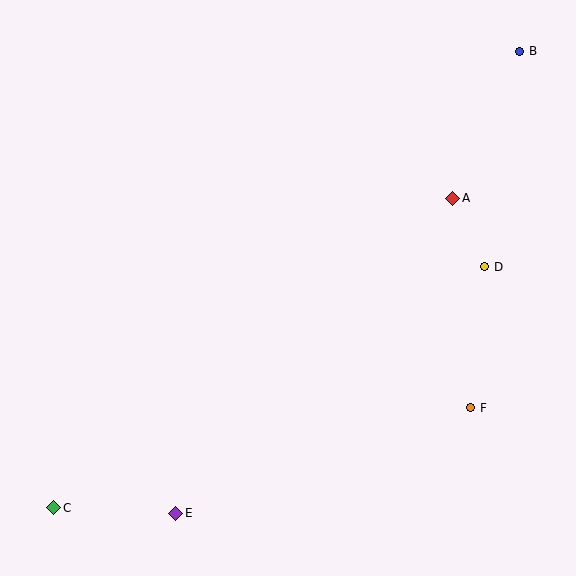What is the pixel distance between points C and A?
The distance between C and A is 505 pixels.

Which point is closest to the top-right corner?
Point B is closest to the top-right corner.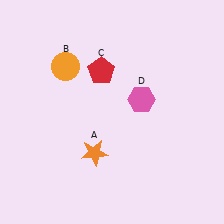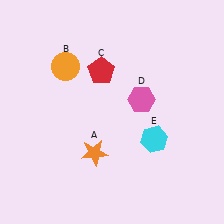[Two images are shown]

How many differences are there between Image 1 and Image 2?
There is 1 difference between the two images.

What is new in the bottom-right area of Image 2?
A cyan hexagon (E) was added in the bottom-right area of Image 2.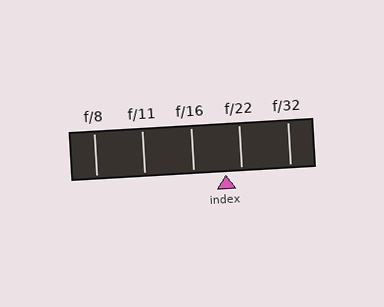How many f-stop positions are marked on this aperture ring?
There are 5 f-stop positions marked.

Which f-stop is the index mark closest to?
The index mark is closest to f/22.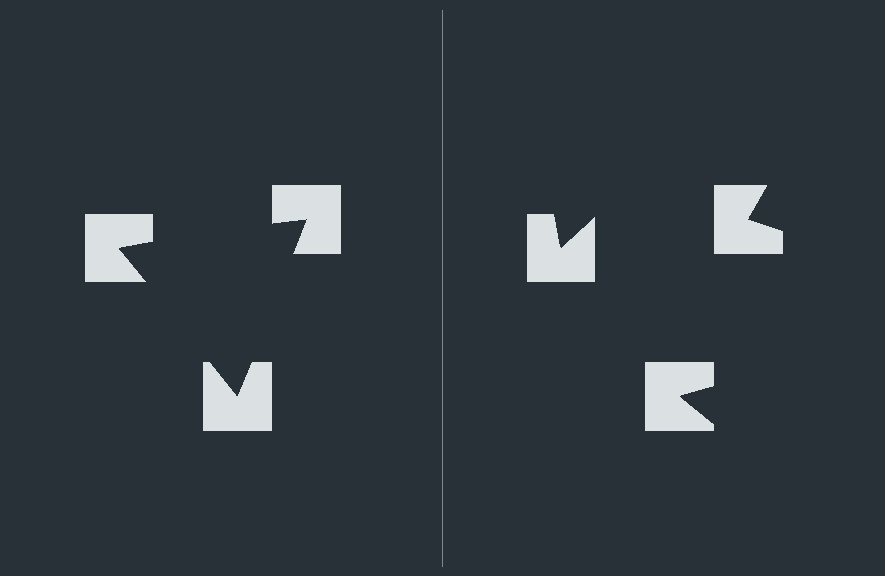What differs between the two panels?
The notched squares are positioned identically on both sides; only the wedge orientations differ. On the left they align to a triangle; on the right they are misaligned.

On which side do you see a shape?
An illusory triangle appears on the left side. On the right side the wedge cuts are rotated, so no coherent shape forms.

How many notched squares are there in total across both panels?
6 — 3 on each side.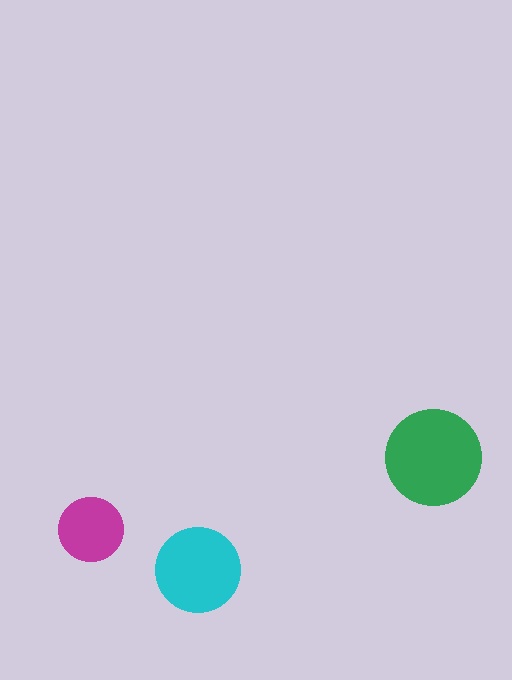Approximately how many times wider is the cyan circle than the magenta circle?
About 1.5 times wider.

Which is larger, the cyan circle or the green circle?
The green one.